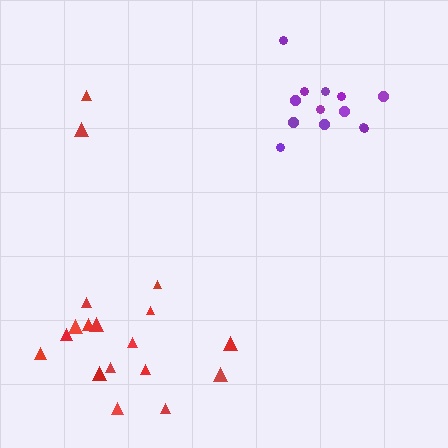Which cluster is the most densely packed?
Purple.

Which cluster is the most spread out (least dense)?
Red.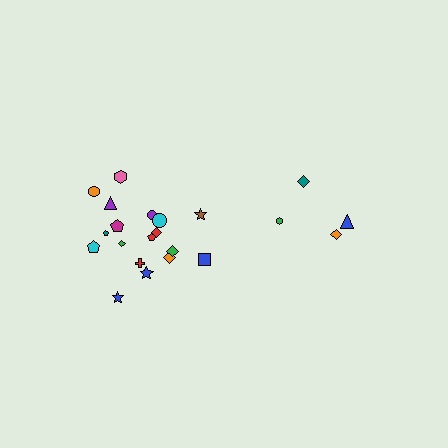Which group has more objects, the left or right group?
The left group.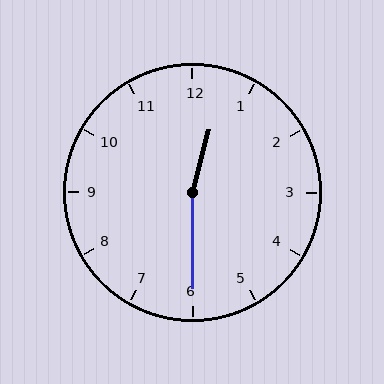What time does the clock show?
12:30.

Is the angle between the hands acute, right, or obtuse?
It is obtuse.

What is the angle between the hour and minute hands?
Approximately 165 degrees.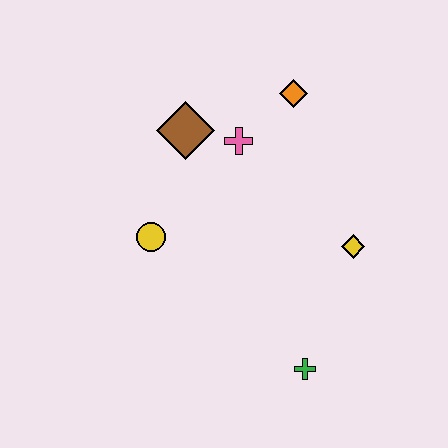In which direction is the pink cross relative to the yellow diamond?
The pink cross is to the left of the yellow diamond.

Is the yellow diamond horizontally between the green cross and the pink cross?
No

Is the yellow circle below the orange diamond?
Yes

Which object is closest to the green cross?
The yellow diamond is closest to the green cross.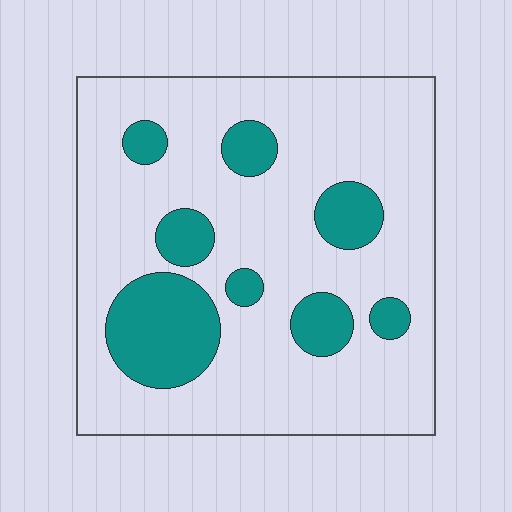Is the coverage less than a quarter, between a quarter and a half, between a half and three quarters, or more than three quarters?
Less than a quarter.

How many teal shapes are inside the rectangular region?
8.